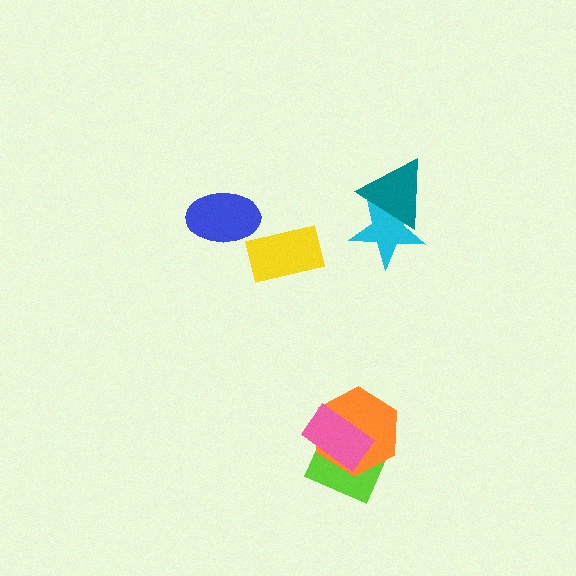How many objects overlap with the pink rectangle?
2 objects overlap with the pink rectangle.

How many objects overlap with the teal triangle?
1 object overlaps with the teal triangle.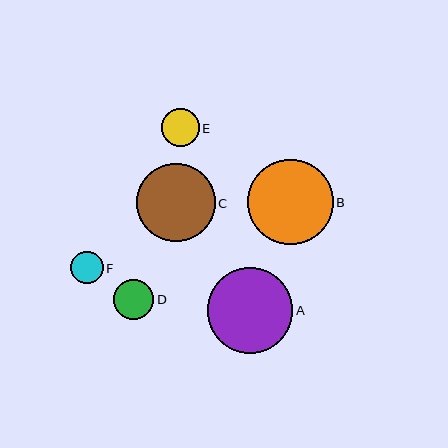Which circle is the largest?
Circle A is the largest with a size of approximately 86 pixels.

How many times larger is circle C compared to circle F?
Circle C is approximately 2.4 times the size of circle F.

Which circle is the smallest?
Circle F is the smallest with a size of approximately 33 pixels.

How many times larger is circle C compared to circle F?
Circle C is approximately 2.4 times the size of circle F.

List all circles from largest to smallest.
From largest to smallest: A, B, C, D, E, F.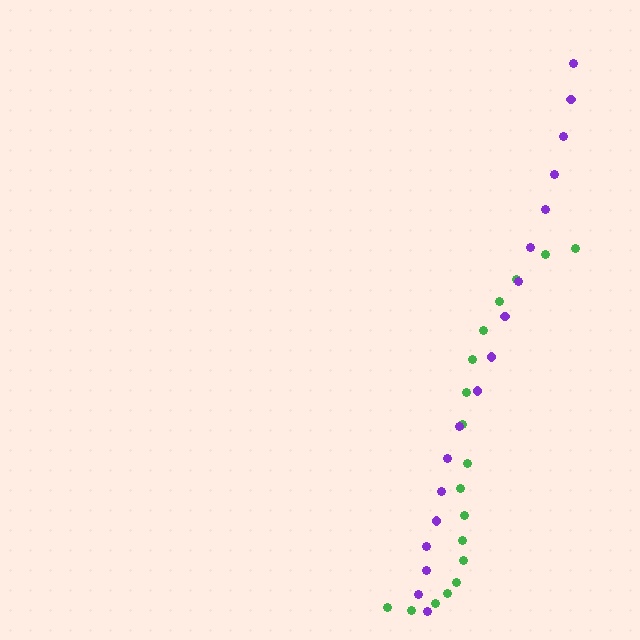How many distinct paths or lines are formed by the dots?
There are 2 distinct paths.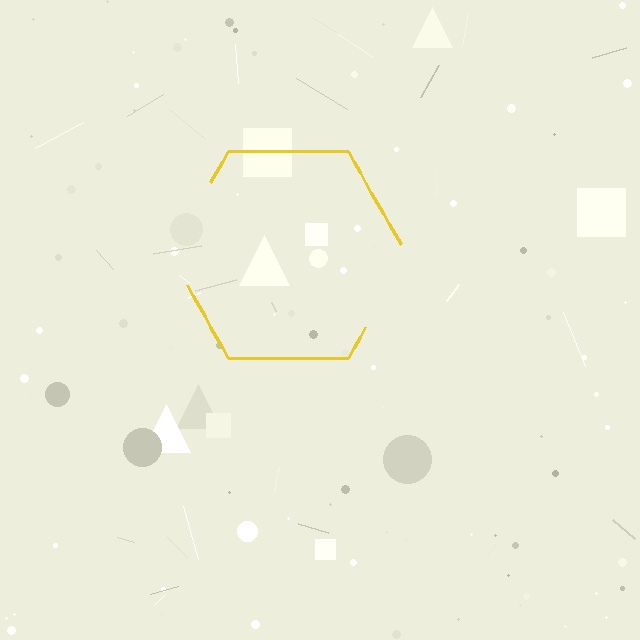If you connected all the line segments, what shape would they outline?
They would outline a hexagon.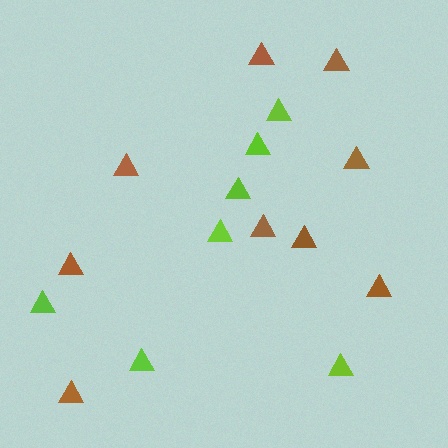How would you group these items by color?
There are 2 groups: one group of brown triangles (9) and one group of lime triangles (7).